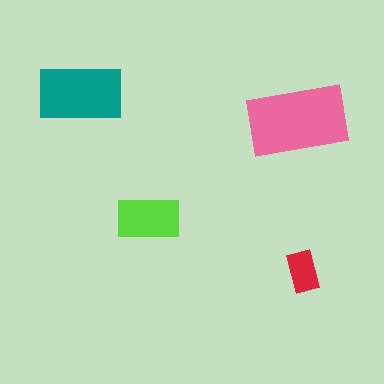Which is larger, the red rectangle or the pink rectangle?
The pink one.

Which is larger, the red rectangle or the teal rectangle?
The teal one.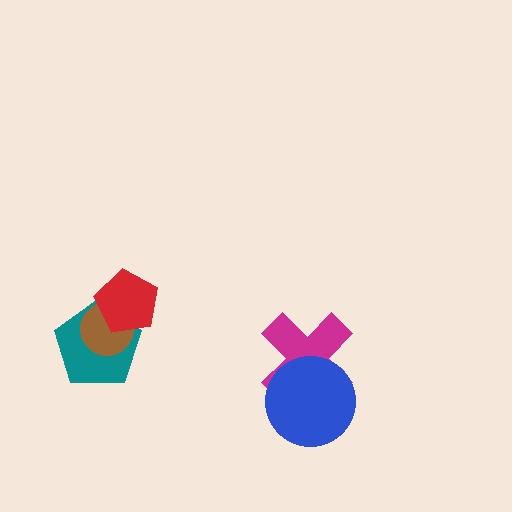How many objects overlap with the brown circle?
2 objects overlap with the brown circle.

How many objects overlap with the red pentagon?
2 objects overlap with the red pentagon.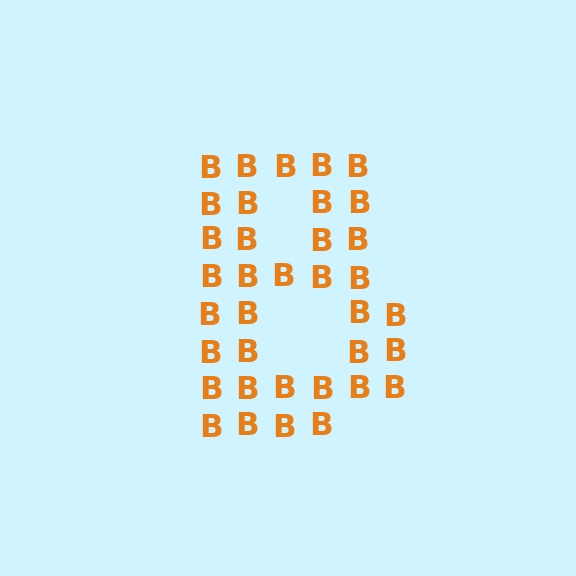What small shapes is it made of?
It is made of small letter B's.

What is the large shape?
The large shape is the letter B.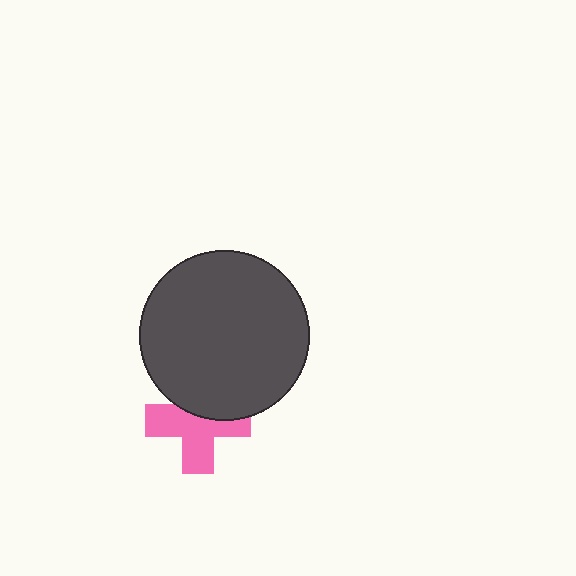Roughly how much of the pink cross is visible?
About half of it is visible (roughly 63%).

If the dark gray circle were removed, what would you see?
You would see the complete pink cross.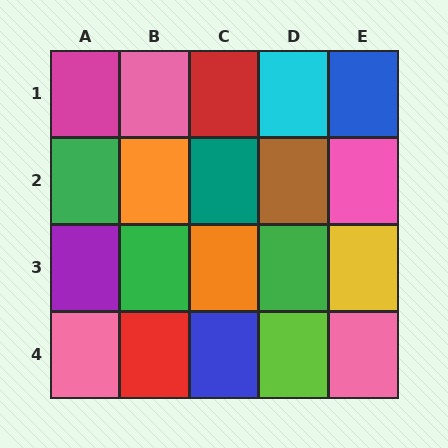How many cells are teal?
1 cell is teal.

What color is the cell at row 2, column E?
Pink.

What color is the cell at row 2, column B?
Orange.